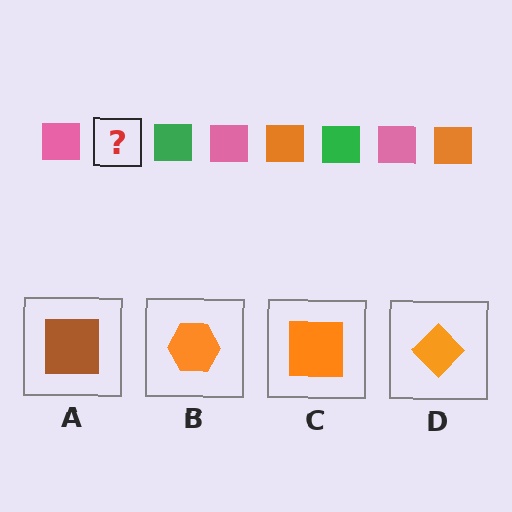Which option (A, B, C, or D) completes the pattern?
C.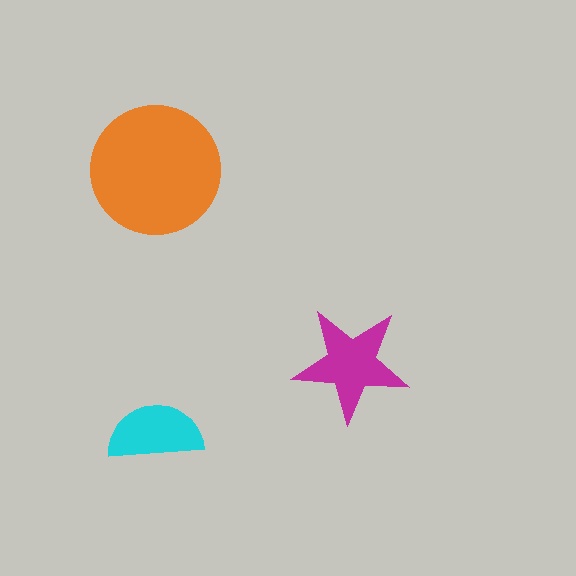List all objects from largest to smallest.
The orange circle, the magenta star, the cyan semicircle.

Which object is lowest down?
The cyan semicircle is bottommost.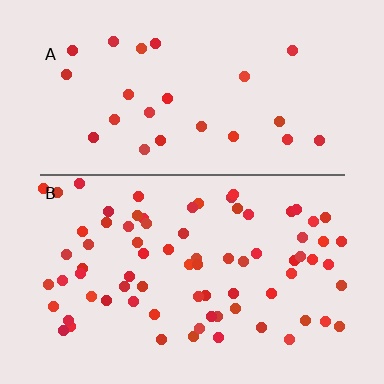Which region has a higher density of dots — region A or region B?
B (the bottom).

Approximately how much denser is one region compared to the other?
Approximately 3.0× — region B over region A.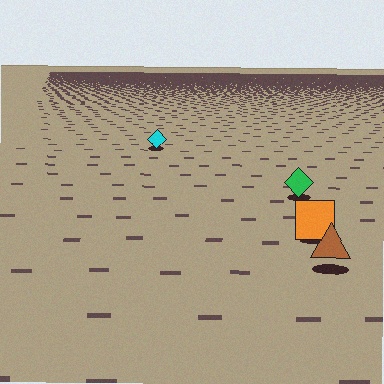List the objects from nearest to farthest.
From nearest to farthest: the brown triangle, the orange square, the green diamond, the cyan diamond.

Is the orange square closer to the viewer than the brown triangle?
No. The brown triangle is closer — you can tell from the texture gradient: the ground texture is coarser near it.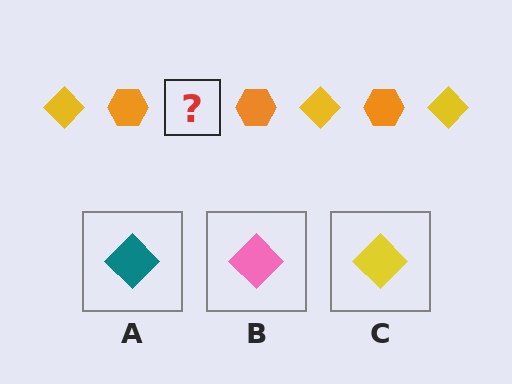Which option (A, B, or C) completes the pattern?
C.